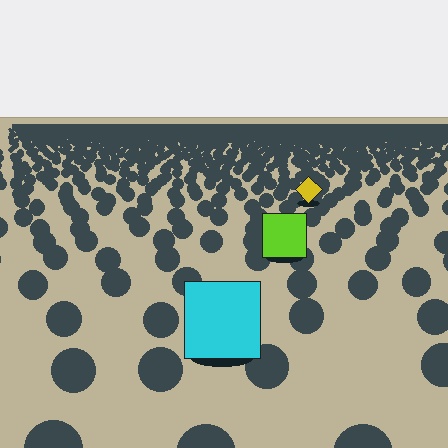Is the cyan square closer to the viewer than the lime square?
Yes. The cyan square is closer — you can tell from the texture gradient: the ground texture is coarser near it.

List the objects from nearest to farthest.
From nearest to farthest: the cyan square, the lime square, the yellow diamond.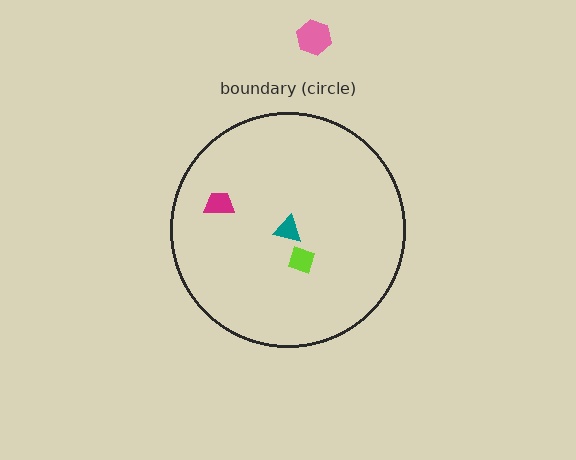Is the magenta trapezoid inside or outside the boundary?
Inside.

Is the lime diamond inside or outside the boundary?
Inside.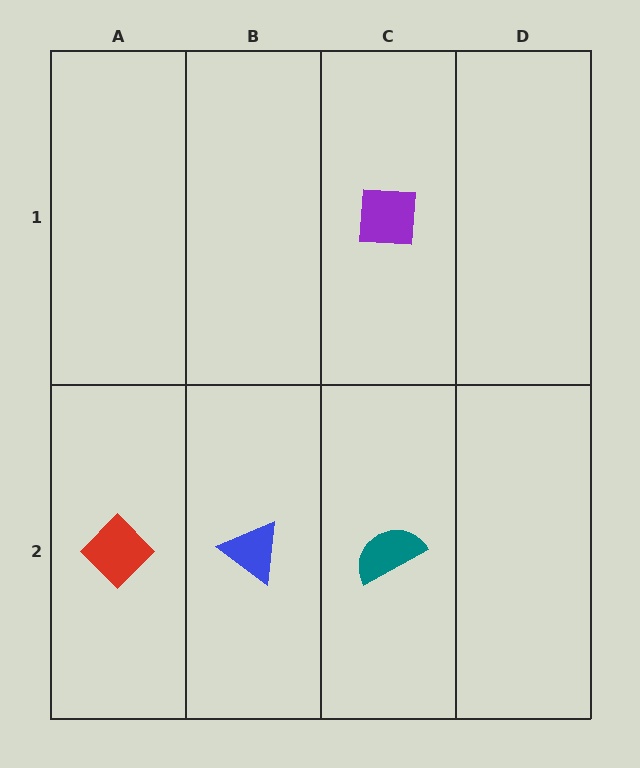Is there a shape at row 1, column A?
No, that cell is empty.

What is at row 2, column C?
A teal semicircle.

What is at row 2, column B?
A blue triangle.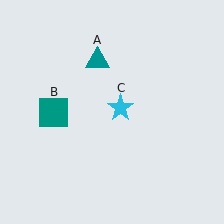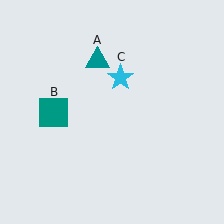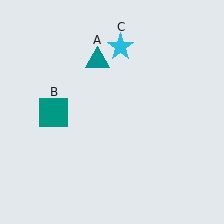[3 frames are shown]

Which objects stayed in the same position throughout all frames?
Teal triangle (object A) and teal square (object B) remained stationary.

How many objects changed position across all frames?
1 object changed position: cyan star (object C).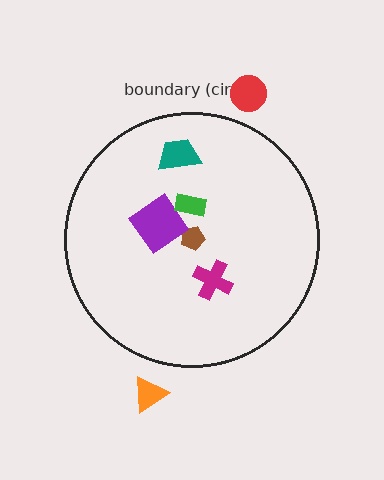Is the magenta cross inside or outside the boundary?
Inside.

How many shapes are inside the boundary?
5 inside, 2 outside.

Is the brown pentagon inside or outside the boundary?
Inside.